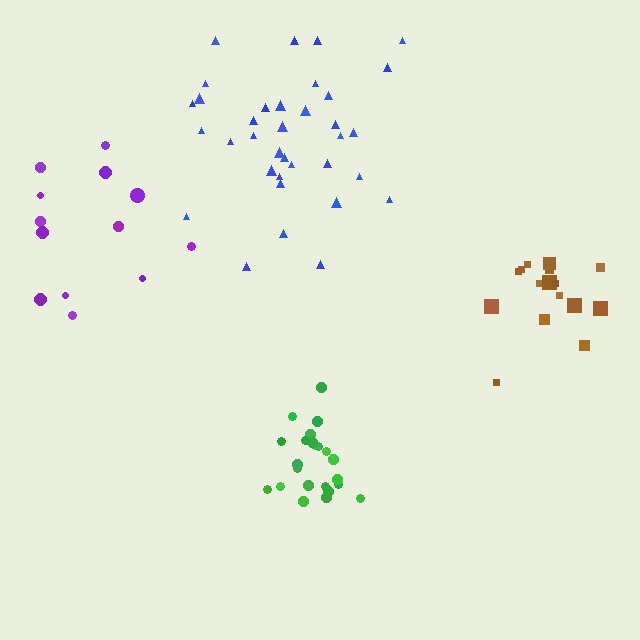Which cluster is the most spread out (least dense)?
Purple.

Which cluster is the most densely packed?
Green.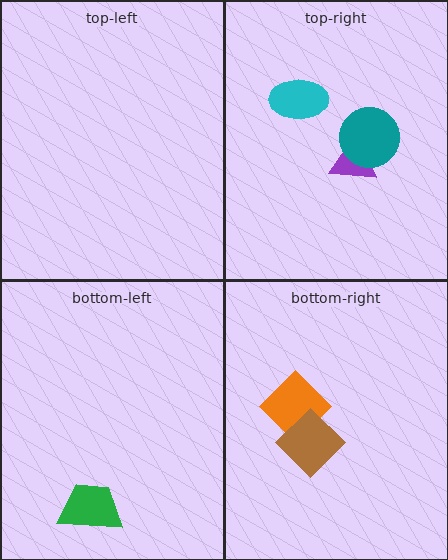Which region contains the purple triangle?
The top-right region.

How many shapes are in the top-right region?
3.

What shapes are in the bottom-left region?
The green trapezoid.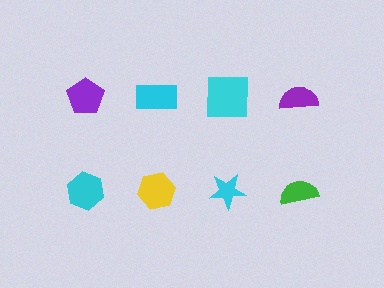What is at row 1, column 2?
A cyan rectangle.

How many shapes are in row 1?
4 shapes.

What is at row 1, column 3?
A cyan square.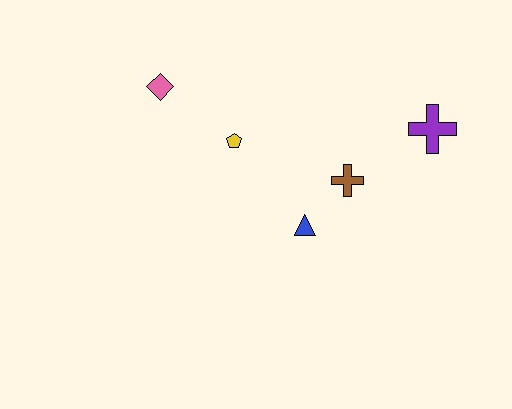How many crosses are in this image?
There are 2 crosses.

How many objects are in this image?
There are 5 objects.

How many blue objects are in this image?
There is 1 blue object.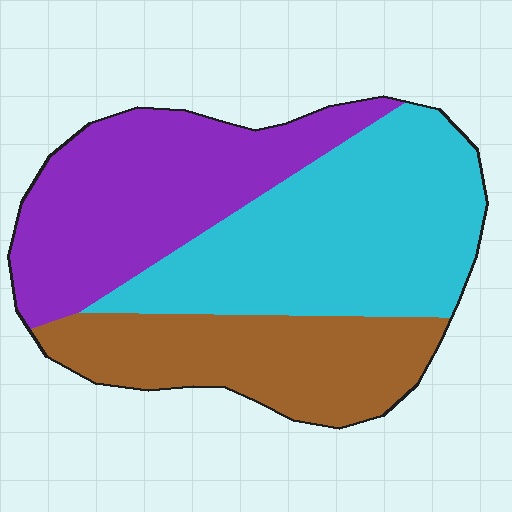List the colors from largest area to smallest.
From largest to smallest: cyan, purple, brown.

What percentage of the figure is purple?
Purple takes up about one third (1/3) of the figure.